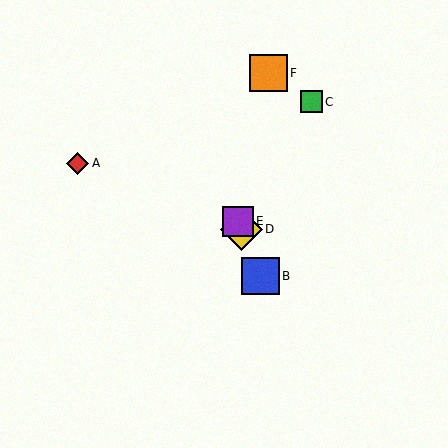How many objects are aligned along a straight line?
3 objects (B, D, E) are aligned along a straight line.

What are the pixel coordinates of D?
Object D is at (241, 229).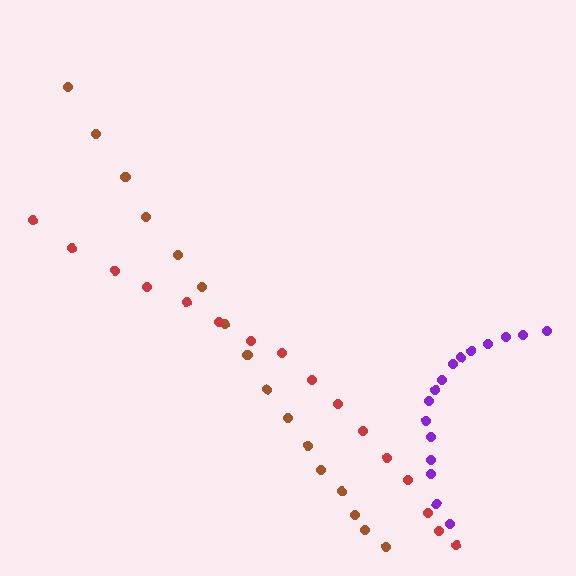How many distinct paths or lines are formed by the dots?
There are 3 distinct paths.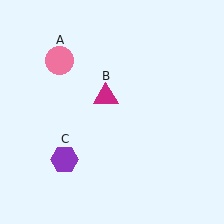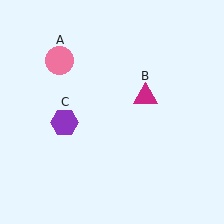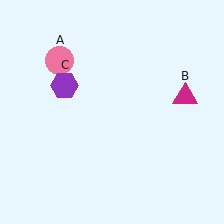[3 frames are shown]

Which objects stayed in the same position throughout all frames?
Pink circle (object A) remained stationary.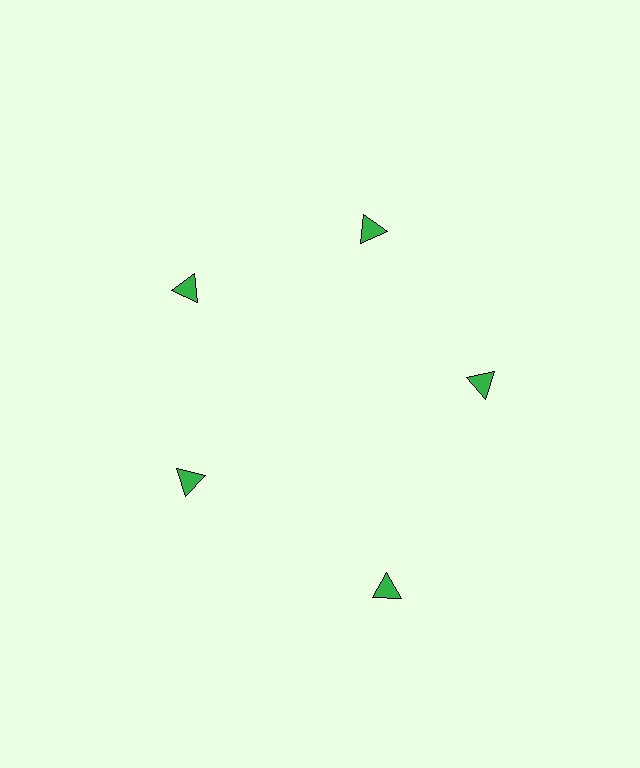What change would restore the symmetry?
The symmetry would be restored by moving it inward, back onto the ring so that all 5 triangles sit at equal angles and equal distance from the center.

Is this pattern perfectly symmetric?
No. The 5 green triangles are arranged in a ring, but one element near the 5 o'clock position is pushed outward from the center, breaking the 5-fold rotational symmetry.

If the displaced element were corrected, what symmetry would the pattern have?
It would have 5-fold rotational symmetry — the pattern would map onto itself every 72 degrees.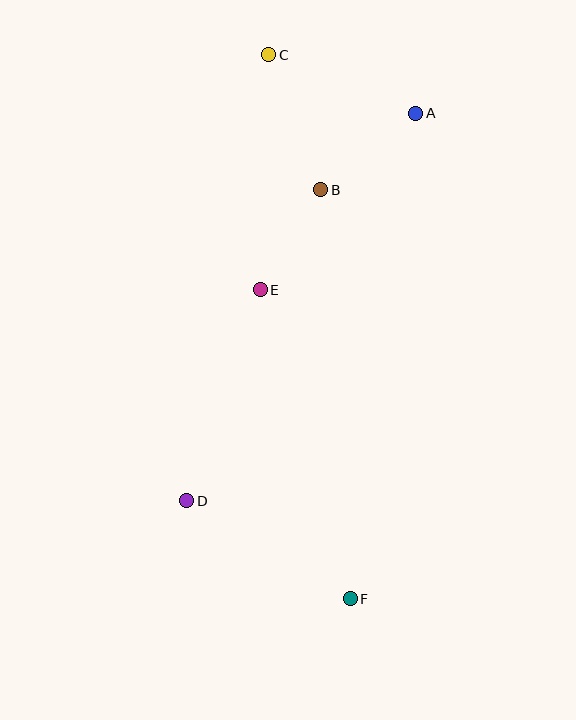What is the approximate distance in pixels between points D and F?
The distance between D and F is approximately 191 pixels.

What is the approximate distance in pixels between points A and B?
The distance between A and B is approximately 122 pixels.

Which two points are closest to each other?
Points B and E are closest to each other.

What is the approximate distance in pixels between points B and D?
The distance between B and D is approximately 339 pixels.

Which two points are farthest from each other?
Points C and F are farthest from each other.